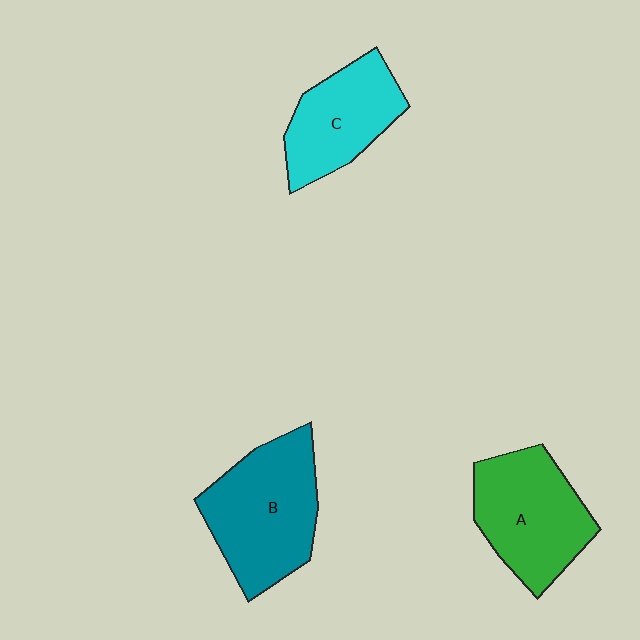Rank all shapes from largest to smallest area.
From largest to smallest: B (teal), A (green), C (cyan).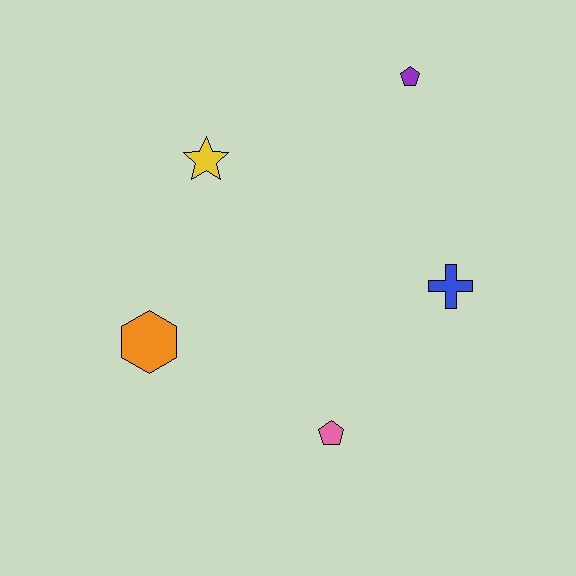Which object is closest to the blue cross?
The pink pentagon is closest to the blue cross.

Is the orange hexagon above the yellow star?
No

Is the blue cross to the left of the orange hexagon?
No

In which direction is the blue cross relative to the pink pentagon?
The blue cross is above the pink pentagon.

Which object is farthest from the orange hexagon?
The purple pentagon is farthest from the orange hexagon.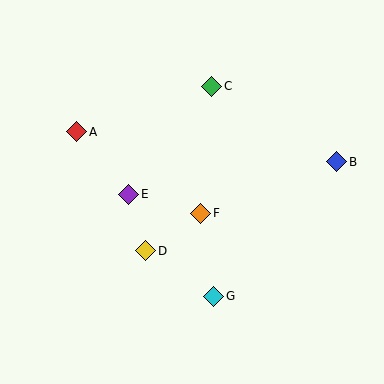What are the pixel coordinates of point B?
Point B is at (337, 162).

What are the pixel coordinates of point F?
Point F is at (201, 213).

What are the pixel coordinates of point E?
Point E is at (129, 194).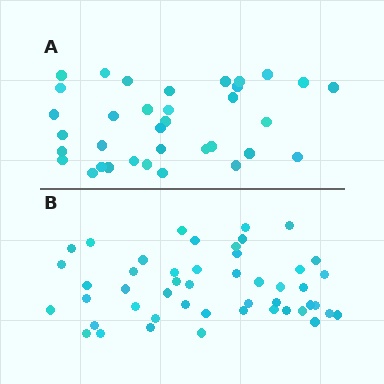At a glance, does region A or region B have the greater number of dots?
Region B (the bottom region) has more dots.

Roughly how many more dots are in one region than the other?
Region B has approximately 15 more dots than region A.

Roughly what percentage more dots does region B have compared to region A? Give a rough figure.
About 35% more.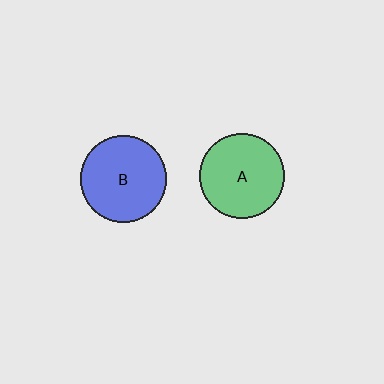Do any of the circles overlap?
No, none of the circles overlap.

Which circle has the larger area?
Circle B (blue).